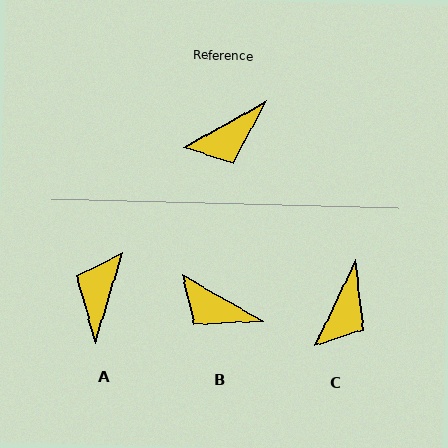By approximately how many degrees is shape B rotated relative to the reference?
Approximately 59 degrees clockwise.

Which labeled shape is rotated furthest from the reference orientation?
A, about 136 degrees away.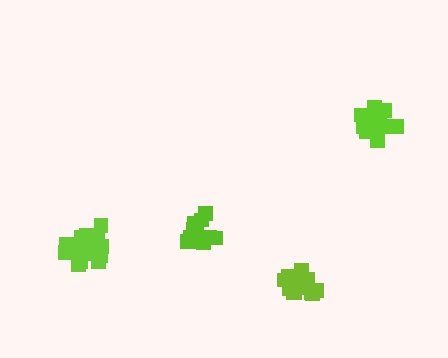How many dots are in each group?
Group 1: 13 dots, Group 2: 15 dots, Group 3: 18 dots, Group 4: 14 dots (60 total).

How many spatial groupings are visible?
There are 4 spatial groupings.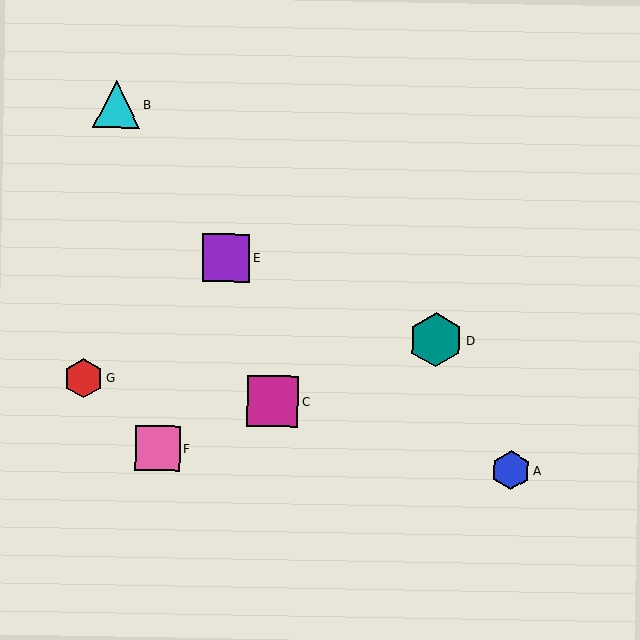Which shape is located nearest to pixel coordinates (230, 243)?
The purple square (labeled E) at (226, 258) is nearest to that location.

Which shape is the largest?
The teal hexagon (labeled D) is the largest.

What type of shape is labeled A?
Shape A is a blue hexagon.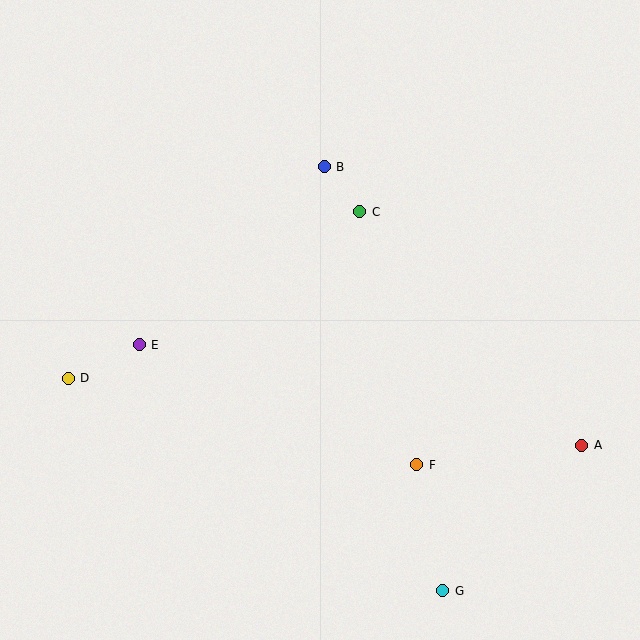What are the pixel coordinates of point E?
Point E is at (139, 345).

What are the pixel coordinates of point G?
Point G is at (443, 591).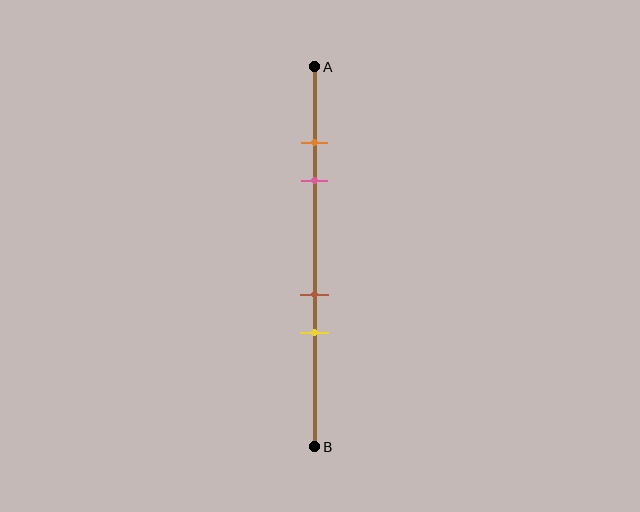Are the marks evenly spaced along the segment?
No, the marks are not evenly spaced.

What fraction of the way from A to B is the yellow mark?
The yellow mark is approximately 70% (0.7) of the way from A to B.